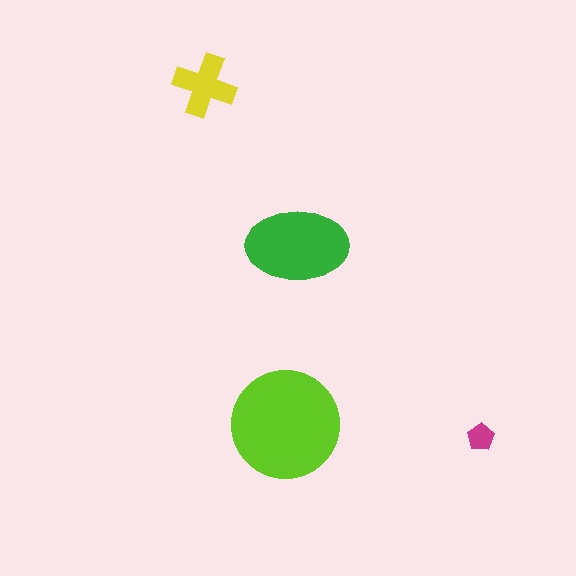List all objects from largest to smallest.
The lime circle, the green ellipse, the yellow cross, the magenta pentagon.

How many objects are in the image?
There are 4 objects in the image.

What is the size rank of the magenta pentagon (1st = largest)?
4th.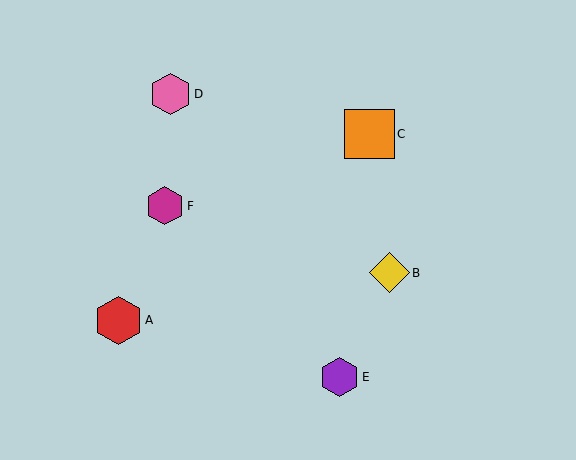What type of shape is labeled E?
Shape E is a purple hexagon.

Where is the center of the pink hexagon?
The center of the pink hexagon is at (171, 94).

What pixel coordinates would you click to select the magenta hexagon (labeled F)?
Click at (165, 206) to select the magenta hexagon F.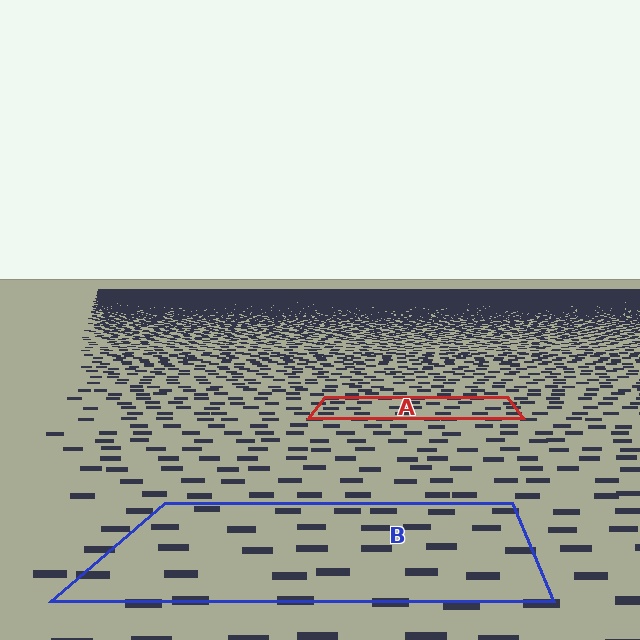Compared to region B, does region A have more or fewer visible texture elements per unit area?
Region A has more texture elements per unit area — they are packed more densely because it is farther away.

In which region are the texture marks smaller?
The texture marks are smaller in region A, because it is farther away.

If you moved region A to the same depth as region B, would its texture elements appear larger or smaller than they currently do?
They would appear larger. At a closer depth, the same texture elements are projected at a bigger on-screen size.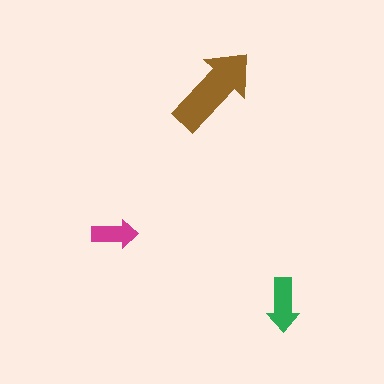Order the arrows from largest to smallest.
the brown one, the green one, the magenta one.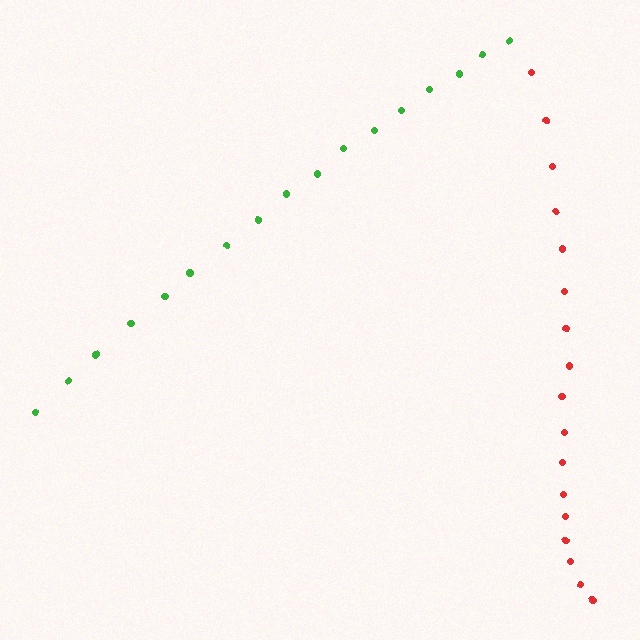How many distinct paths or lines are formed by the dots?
There are 2 distinct paths.